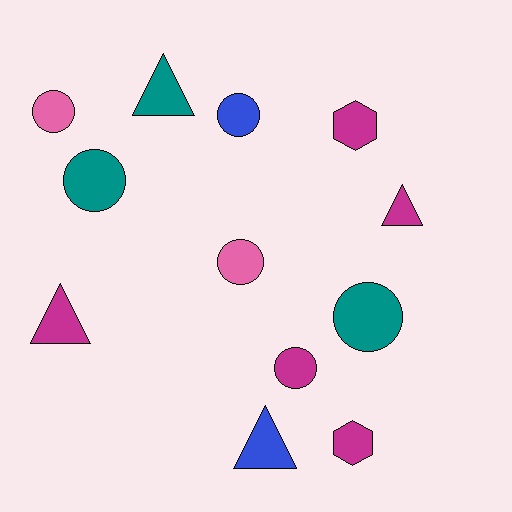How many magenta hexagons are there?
There are 2 magenta hexagons.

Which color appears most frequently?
Magenta, with 5 objects.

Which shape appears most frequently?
Circle, with 6 objects.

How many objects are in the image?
There are 12 objects.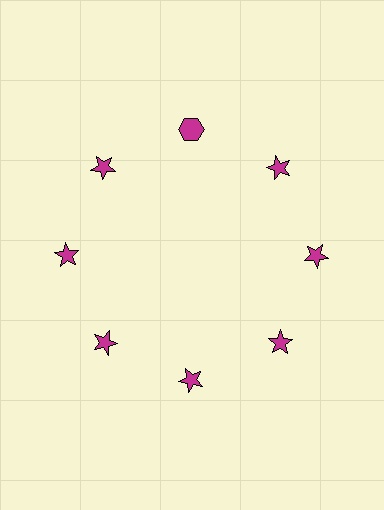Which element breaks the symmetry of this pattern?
The magenta hexagon at roughly the 12 o'clock position breaks the symmetry. All other shapes are magenta stars.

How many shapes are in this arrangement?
There are 8 shapes arranged in a ring pattern.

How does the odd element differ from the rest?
It has a different shape: hexagon instead of star.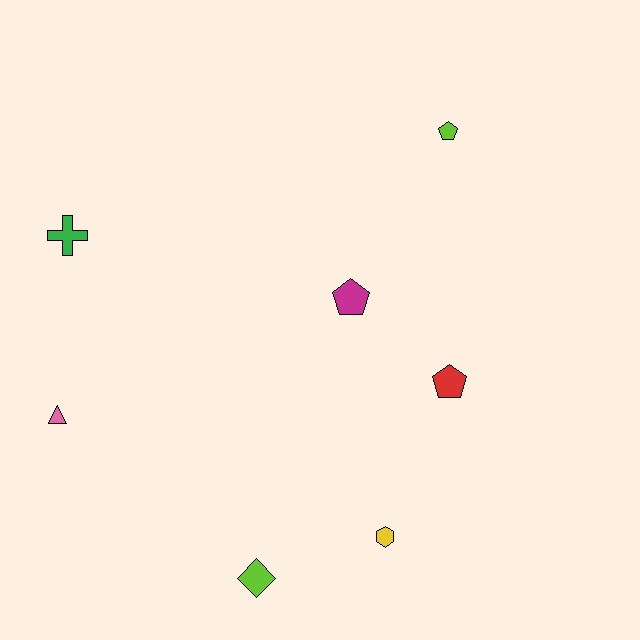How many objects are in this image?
There are 7 objects.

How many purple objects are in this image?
There are no purple objects.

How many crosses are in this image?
There is 1 cross.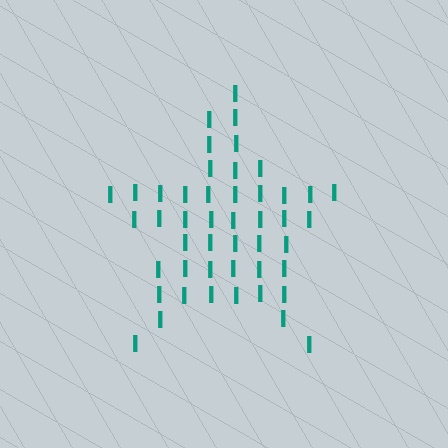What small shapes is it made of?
It is made of small letter I's.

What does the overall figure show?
The overall figure shows a star.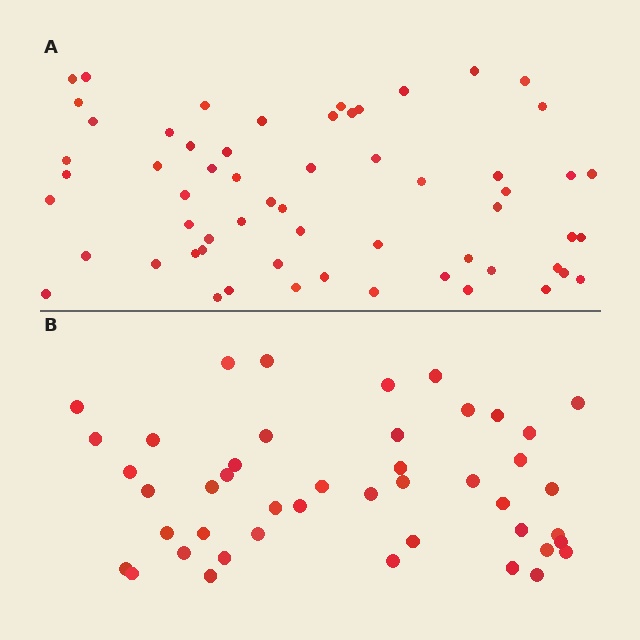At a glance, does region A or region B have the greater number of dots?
Region A (the top region) has more dots.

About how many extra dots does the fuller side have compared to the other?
Region A has approximately 15 more dots than region B.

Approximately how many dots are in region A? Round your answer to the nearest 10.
About 60 dots.